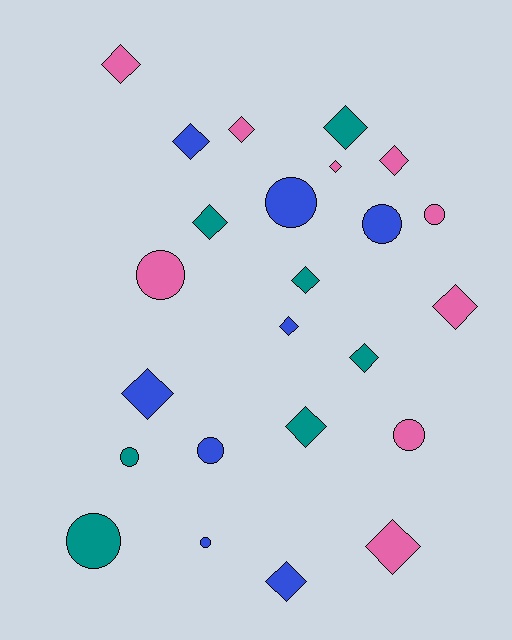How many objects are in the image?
There are 24 objects.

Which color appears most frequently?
Pink, with 9 objects.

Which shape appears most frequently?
Diamond, with 15 objects.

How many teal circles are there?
There are 2 teal circles.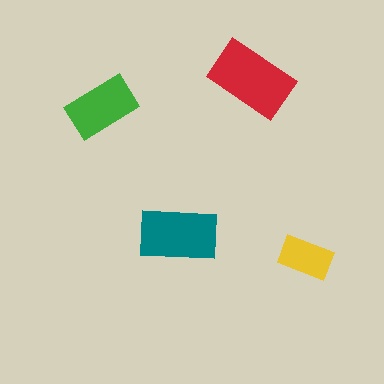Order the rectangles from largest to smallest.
the red one, the teal one, the green one, the yellow one.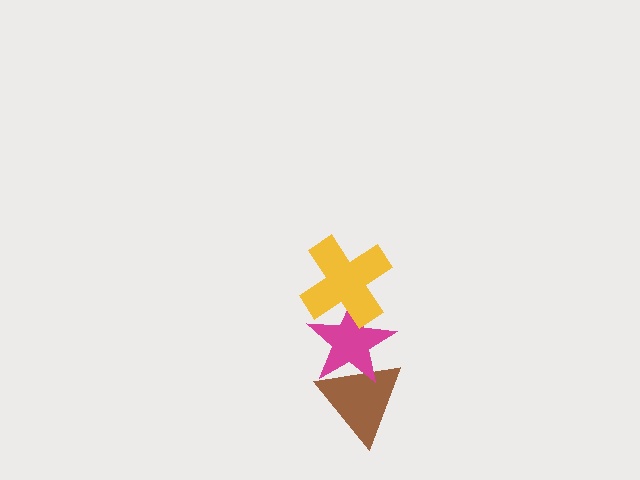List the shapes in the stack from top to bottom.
From top to bottom: the yellow cross, the magenta star, the brown triangle.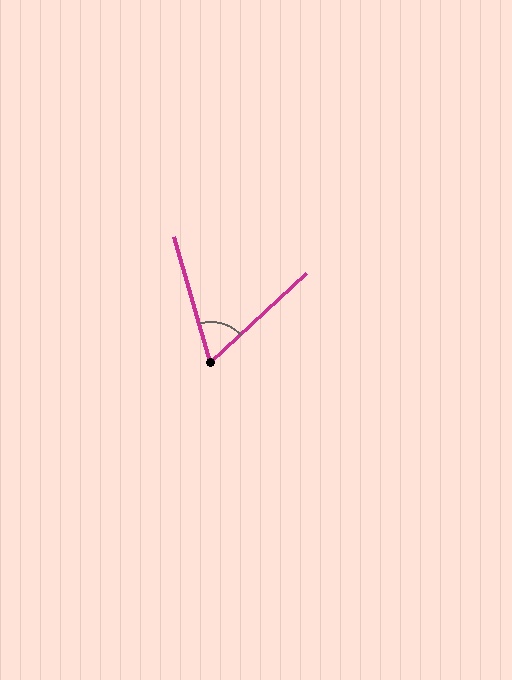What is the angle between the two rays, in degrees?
Approximately 63 degrees.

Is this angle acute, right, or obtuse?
It is acute.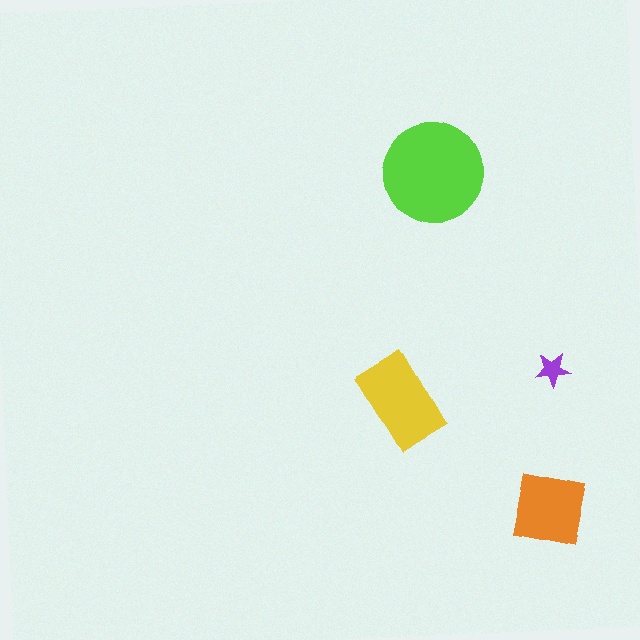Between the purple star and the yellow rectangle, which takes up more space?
The yellow rectangle.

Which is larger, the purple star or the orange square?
The orange square.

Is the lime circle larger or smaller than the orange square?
Larger.